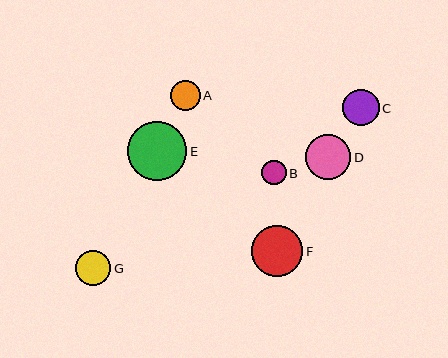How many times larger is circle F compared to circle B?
Circle F is approximately 2.1 times the size of circle B.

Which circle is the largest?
Circle E is the largest with a size of approximately 59 pixels.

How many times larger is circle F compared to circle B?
Circle F is approximately 2.1 times the size of circle B.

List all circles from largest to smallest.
From largest to smallest: E, F, D, C, G, A, B.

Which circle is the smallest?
Circle B is the smallest with a size of approximately 25 pixels.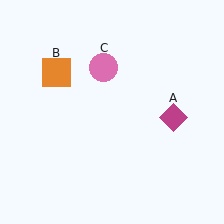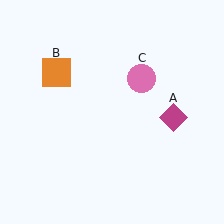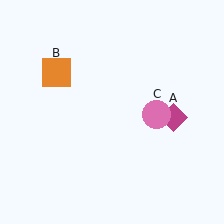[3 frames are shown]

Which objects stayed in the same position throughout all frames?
Magenta diamond (object A) and orange square (object B) remained stationary.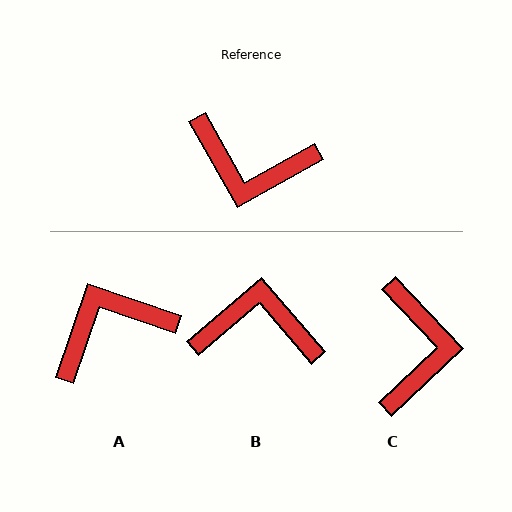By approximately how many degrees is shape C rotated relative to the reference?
Approximately 104 degrees counter-clockwise.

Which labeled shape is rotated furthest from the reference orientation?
B, about 169 degrees away.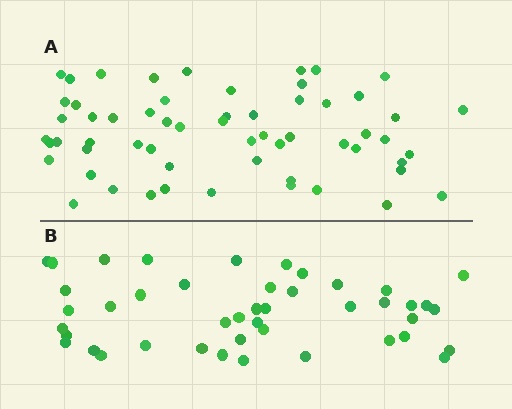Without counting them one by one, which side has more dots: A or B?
Region A (the top region) has more dots.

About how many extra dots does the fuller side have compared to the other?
Region A has approximately 15 more dots than region B.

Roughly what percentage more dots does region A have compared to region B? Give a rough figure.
About 35% more.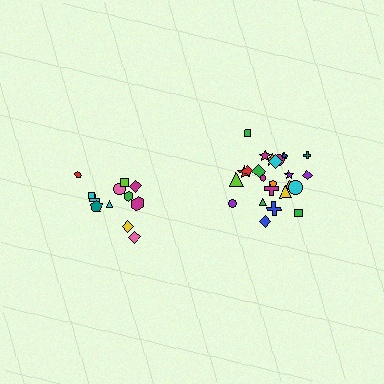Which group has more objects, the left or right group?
The right group.